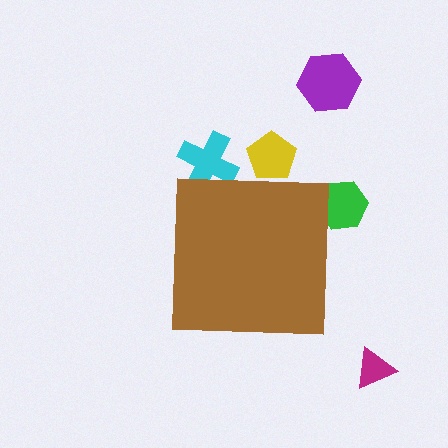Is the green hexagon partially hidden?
Yes, the green hexagon is partially hidden behind the brown square.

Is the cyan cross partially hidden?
Yes, the cyan cross is partially hidden behind the brown square.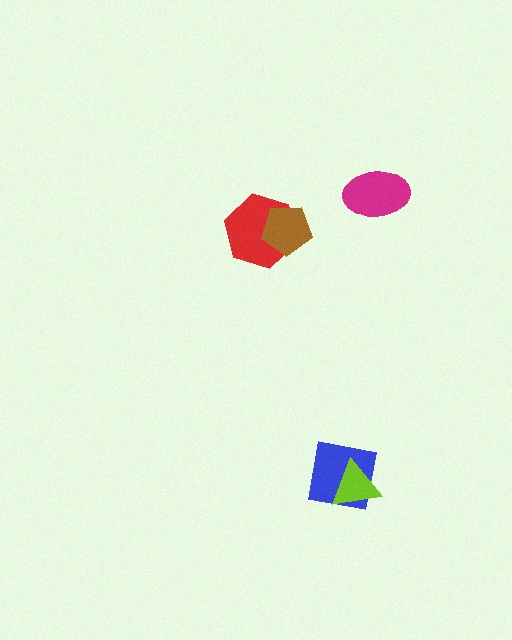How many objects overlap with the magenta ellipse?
0 objects overlap with the magenta ellipse.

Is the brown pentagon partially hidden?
No, no other shape covers it.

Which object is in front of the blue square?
The lime triangle is in front of the blue square.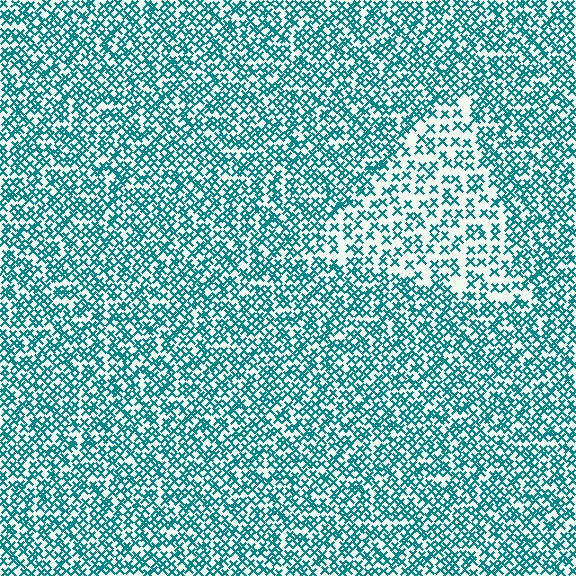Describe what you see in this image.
The image contains small teal elements arranged at two different densities. A triangle-shaped region is visible where the elements are less densely packed than the surrounding area.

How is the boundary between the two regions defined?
The boundary is defined by a change in element density (approximately 1.9x ratio). All elements are the same color, size, and shape.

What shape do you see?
I see a triangle.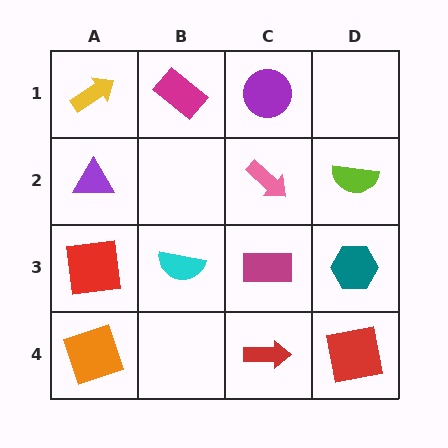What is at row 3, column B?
A cyan semicircle.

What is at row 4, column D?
A red square.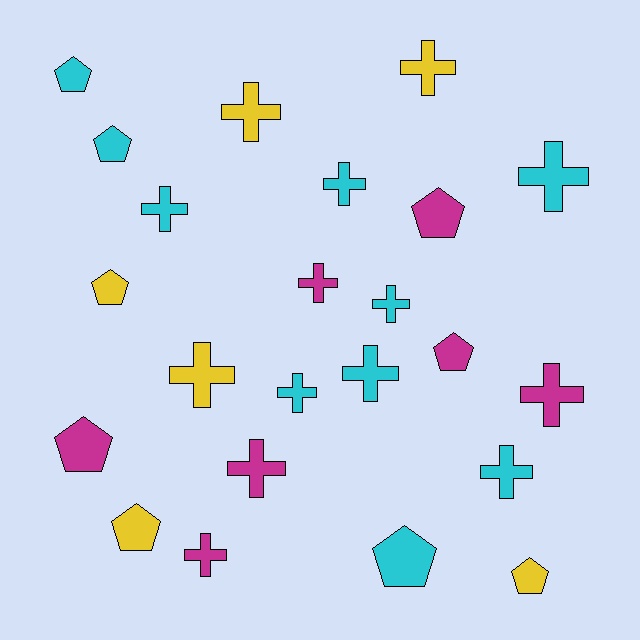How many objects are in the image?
There are 23 objects.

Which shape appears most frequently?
Cross, with 14 objects.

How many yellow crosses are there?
There are 3 yellow crosses.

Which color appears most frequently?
Cyan, with 10 objects.